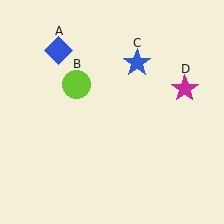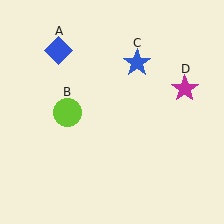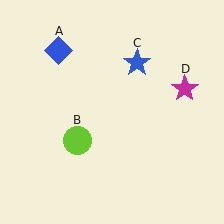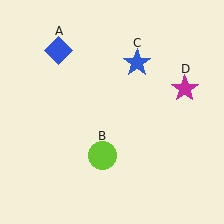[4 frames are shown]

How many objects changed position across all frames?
1 object changed position: lime circle (object B).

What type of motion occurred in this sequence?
The lime circle (object B) rotated counterclockwise around the center of the scene.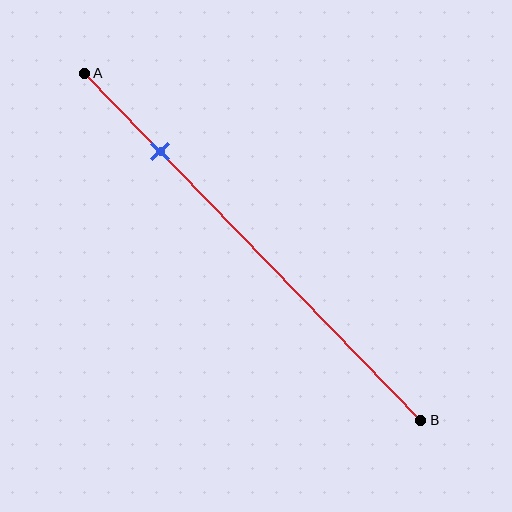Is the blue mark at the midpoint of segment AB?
No, the mark is at about 25% from A, not at the 50% midpoint.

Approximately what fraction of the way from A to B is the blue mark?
The blue mark is approximately 25% of the way from A to B.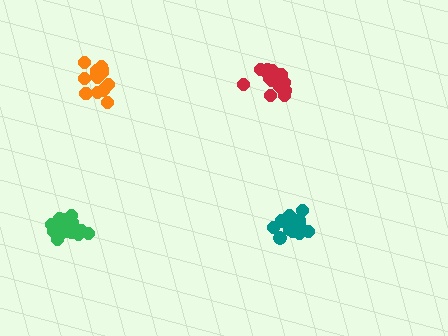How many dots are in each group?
Group 1: 15 dots, Group 2: 16 dots, Group 3: 13 dots, Group 4: 15 dots (59 total).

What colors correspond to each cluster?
The clusters are colored: red, green, teal, orange.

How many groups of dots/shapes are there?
There are 4 groups.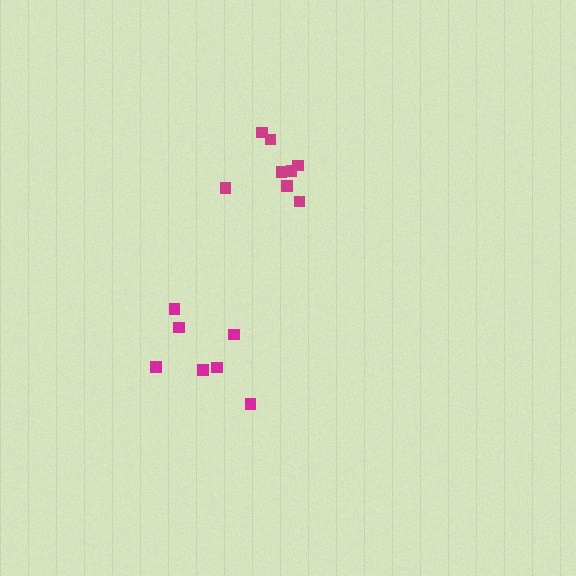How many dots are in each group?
Group 1: 8 dots, Group 2: 7 dots (15 total).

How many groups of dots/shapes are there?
There are 2 groups.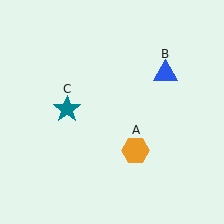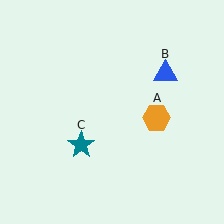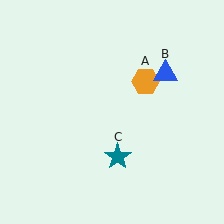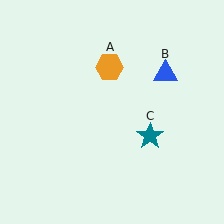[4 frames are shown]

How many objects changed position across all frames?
2 objects changed position: orange hexagon (object A), teal star (object C).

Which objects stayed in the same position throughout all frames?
Blue triangle (object B) remained stationary.